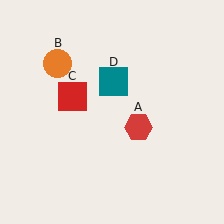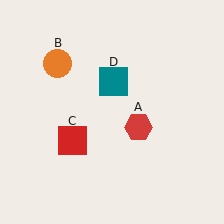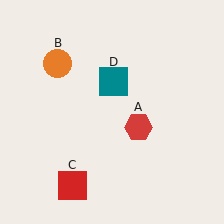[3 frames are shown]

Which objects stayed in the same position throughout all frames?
Red hexagon (object A) and orange circle (object B) and teal square (object D) remained stationary.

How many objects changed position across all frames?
1 object changed position: red square (object C).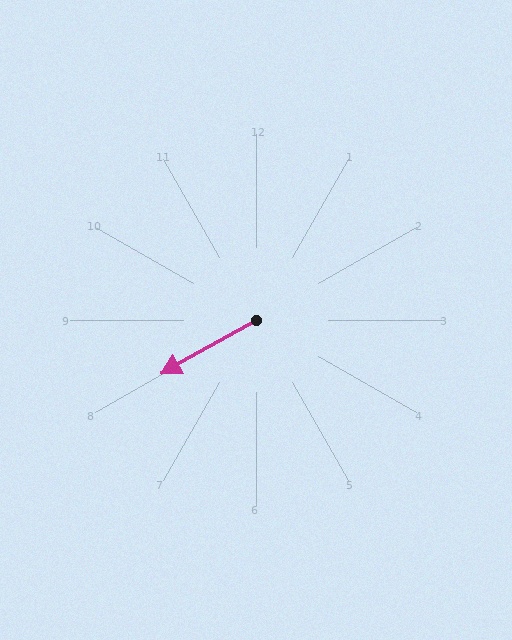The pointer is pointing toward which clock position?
Roughly 8 o'clock.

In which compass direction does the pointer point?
Southwest.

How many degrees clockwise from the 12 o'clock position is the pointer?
Approximately 240 degrees.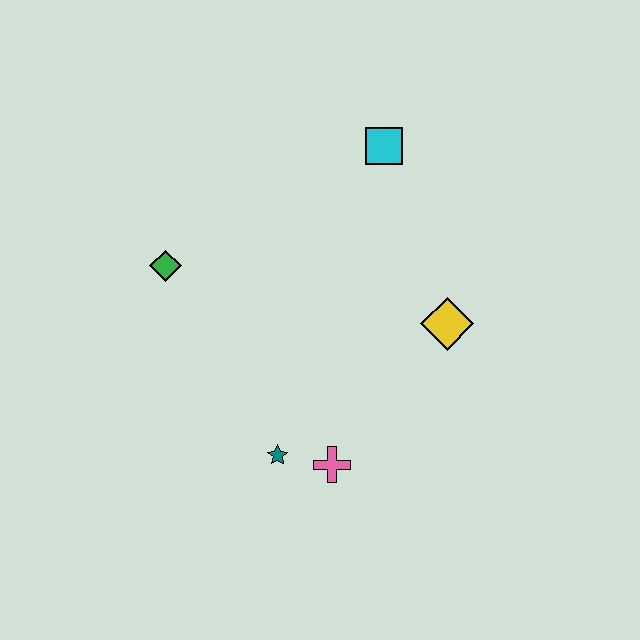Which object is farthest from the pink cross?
The cyan square is farthest from the pink cross.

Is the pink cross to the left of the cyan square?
Yes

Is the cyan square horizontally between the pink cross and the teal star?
No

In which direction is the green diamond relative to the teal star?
The green diamond is above the teal star.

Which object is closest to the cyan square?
The yellow diamond is closest to the cyan square.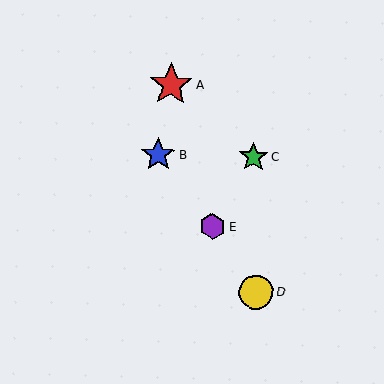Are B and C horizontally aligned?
Yes, both are at y≈155.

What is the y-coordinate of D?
Object D is at y≈292.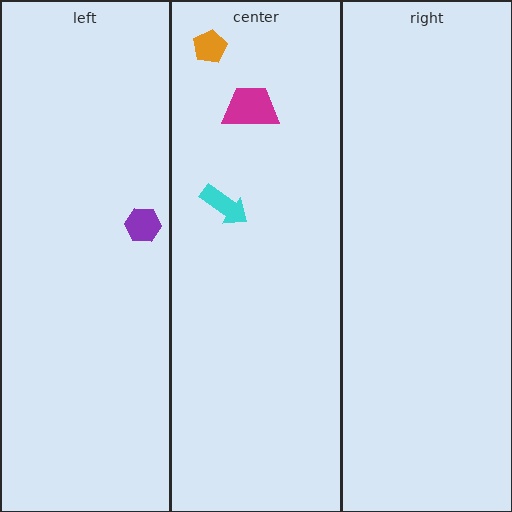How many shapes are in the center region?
3.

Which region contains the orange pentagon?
The center region.